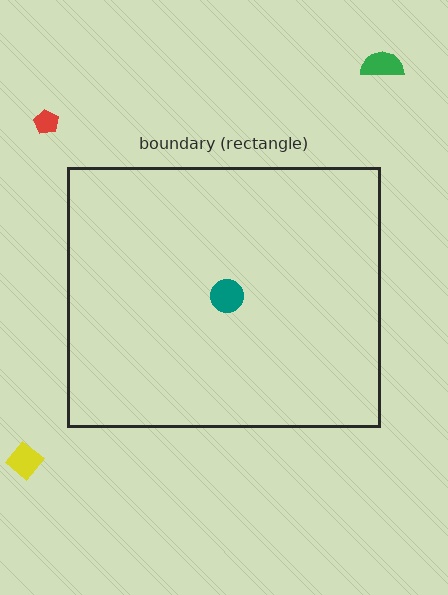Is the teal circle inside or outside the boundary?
Inside.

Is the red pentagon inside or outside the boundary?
Outside.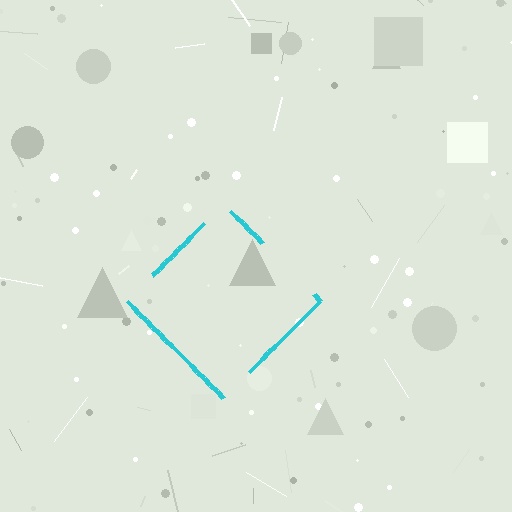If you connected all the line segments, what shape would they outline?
They would outline a diamond.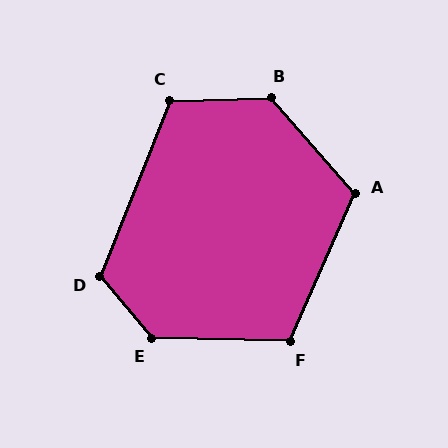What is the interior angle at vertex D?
Approximately 118 degrees (obtuse).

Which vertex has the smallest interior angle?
F, at approximately 112 degrees.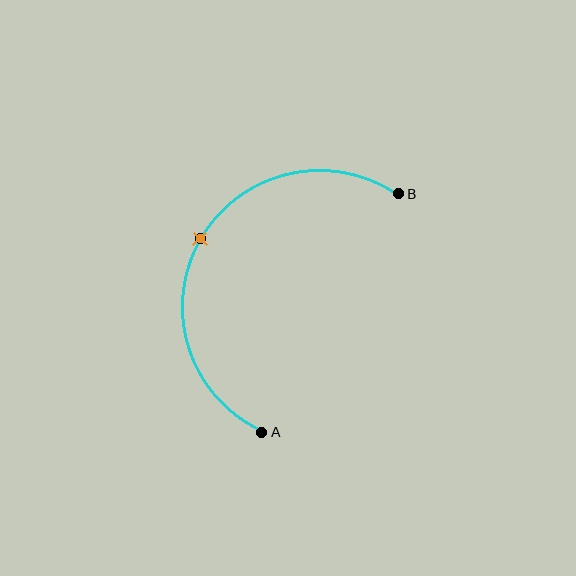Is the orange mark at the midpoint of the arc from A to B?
Yes. The orange mark lies on the arc at equal arc-length from both A and B — it is the arc midpoint.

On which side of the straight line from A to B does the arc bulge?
The arc bulges to the left of the straight line connecting A and B.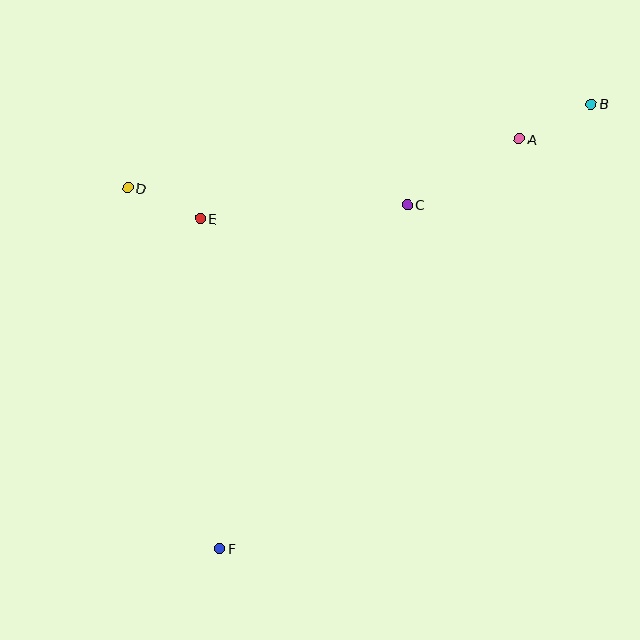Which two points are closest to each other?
Points D and E are closest to each other.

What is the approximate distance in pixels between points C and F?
The distance between C and F is approximately 392 pixels.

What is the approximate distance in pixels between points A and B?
The distance between A and B is approximately 80 pixels.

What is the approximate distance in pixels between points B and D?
The distance between B and D is approximately 471 pixels.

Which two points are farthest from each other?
Points B and F are farthest from each other.